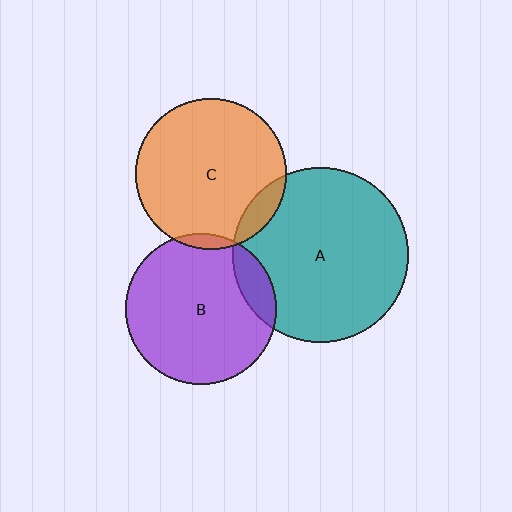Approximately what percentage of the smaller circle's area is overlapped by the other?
Approximately 10%.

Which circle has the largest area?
Circle A (teal).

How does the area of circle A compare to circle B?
Approximately 1.4 times.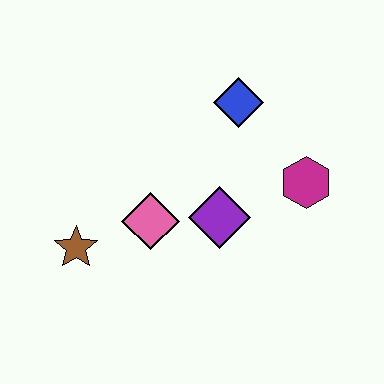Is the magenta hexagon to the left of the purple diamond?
No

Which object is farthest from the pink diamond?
The magenta hexagon is farthest from the pink diamond.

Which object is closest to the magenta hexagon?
The purple diamond is closest to the magenta hexagon.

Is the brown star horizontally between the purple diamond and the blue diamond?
No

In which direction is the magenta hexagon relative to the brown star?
The magenta hexagon is to the right of the brown star.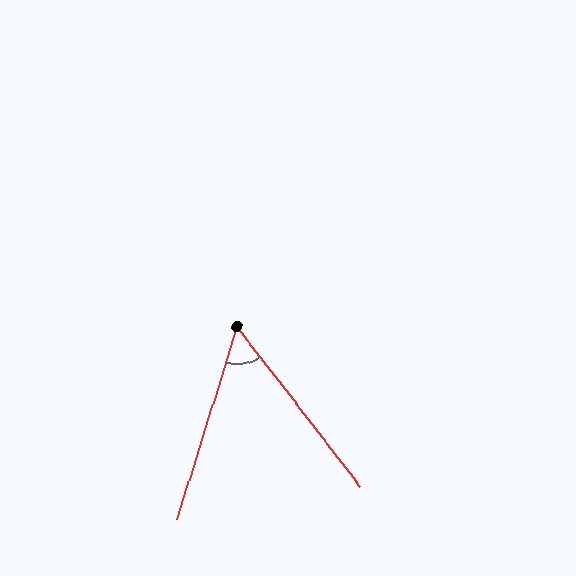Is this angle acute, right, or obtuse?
It is acute.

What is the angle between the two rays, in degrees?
Approximately 55 degrees.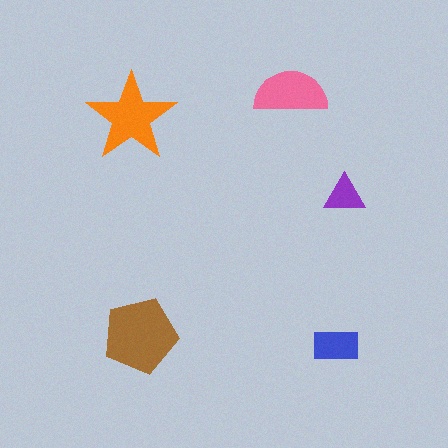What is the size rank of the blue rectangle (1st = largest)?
4th.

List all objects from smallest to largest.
The purple triangle, the blue rectangle, the pink semicircle, the orange star, the brown pentagon.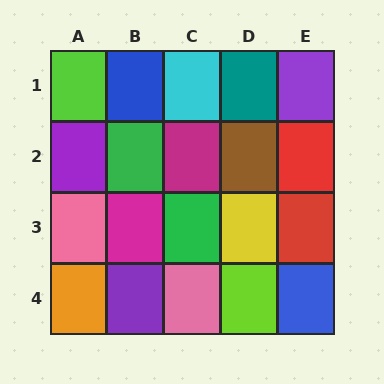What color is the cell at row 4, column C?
Pink.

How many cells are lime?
2 cells are lime.